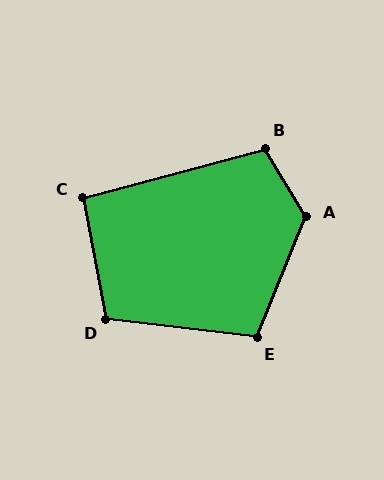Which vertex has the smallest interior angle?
C, at approximately 94 degrees.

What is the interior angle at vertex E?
Approximately 106 degrees (obtuse).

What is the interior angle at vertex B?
Approximately 106 degrees (obtuse).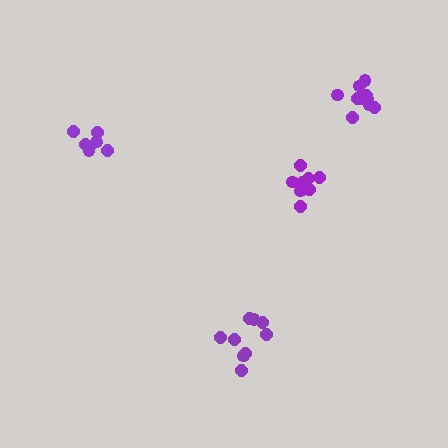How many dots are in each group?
Group 1: 9 dots, Group 2: 7 dots, Group 3: 9 dots, Group 4: 11 dots (36 total).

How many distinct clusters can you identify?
There are 4 distinct clusters.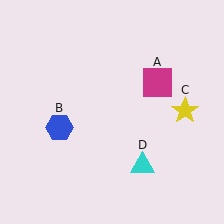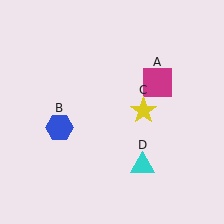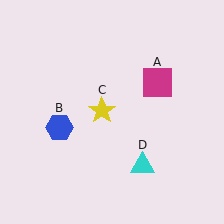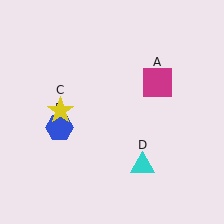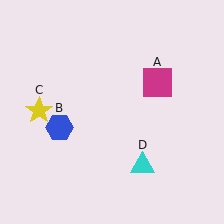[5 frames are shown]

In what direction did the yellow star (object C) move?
The yellow star (object C) moved left.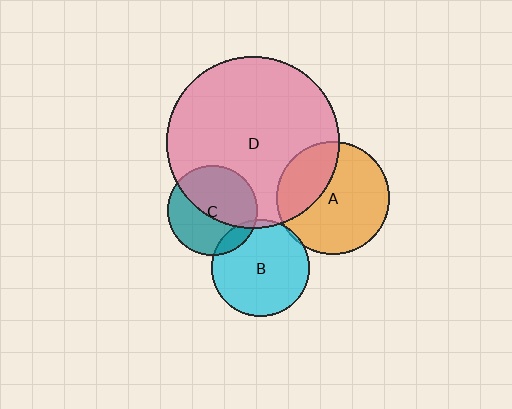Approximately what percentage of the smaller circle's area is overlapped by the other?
Approximately 55%.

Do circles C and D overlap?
Yes.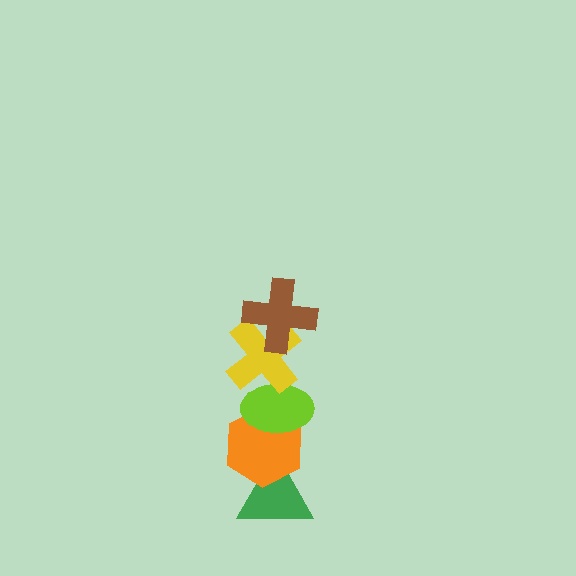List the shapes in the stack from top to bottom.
From top to bottom: the brown cross, the yellow cross, the lime ellipse, the orange hexagon, the green triangle.